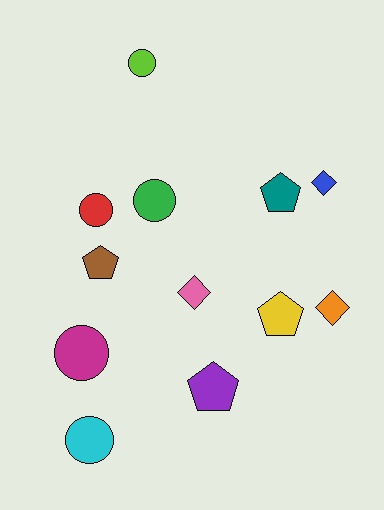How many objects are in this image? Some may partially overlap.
There are 12 objects.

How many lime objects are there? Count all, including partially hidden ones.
There is 1 lime object.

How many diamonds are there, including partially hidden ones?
There are 3 diamonds.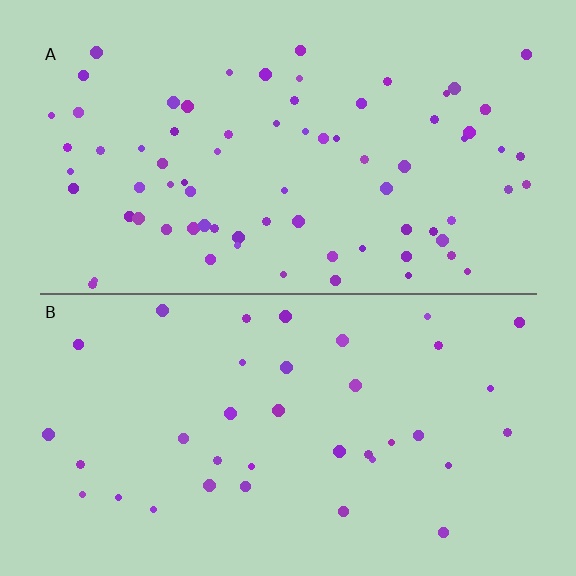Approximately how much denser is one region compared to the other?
Approximately 2.1× — region A over region B.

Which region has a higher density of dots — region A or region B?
A (the top).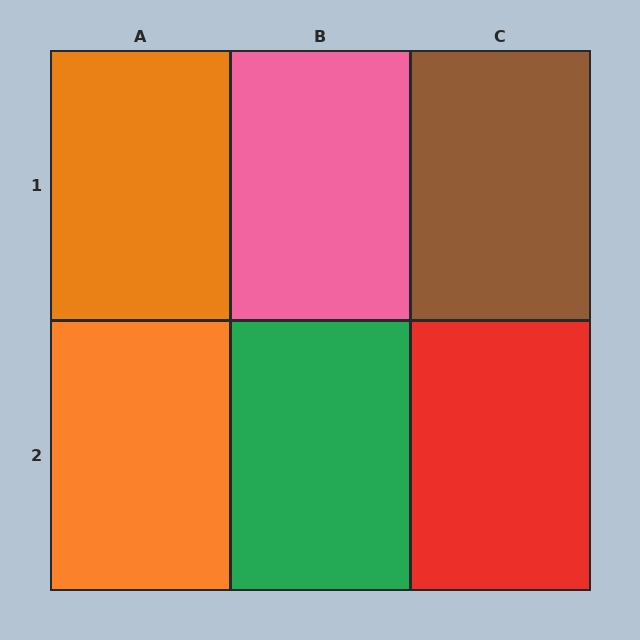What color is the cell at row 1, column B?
Pink.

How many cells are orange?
2 cells are orange.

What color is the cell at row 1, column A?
Orange.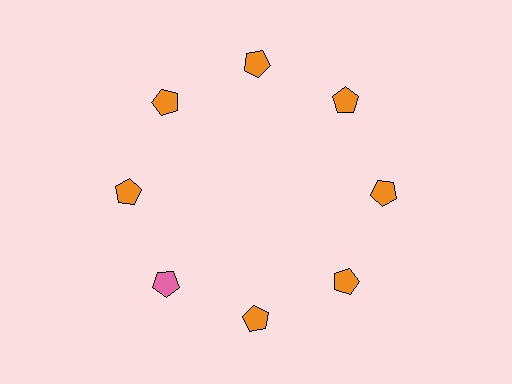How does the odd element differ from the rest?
It has a different color: pink instead of orange.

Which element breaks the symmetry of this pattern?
The pink pentagon at roughly the 8 o'clock position breaks the symmetry. All other shapes are orange pentagons.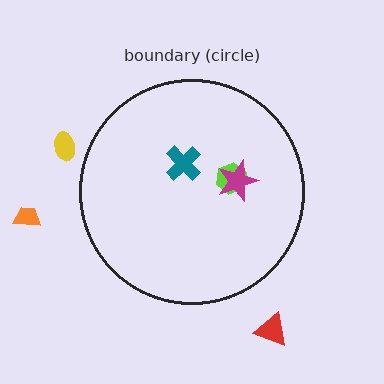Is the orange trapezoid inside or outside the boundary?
Outside.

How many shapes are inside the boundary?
3 inside, 3 outside.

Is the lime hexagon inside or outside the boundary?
Inside.